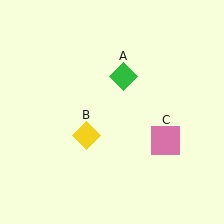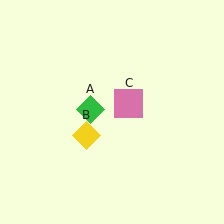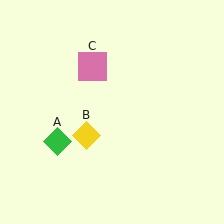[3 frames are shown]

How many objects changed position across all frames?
2 objects changed position: green diamond (object A), pink square (object C).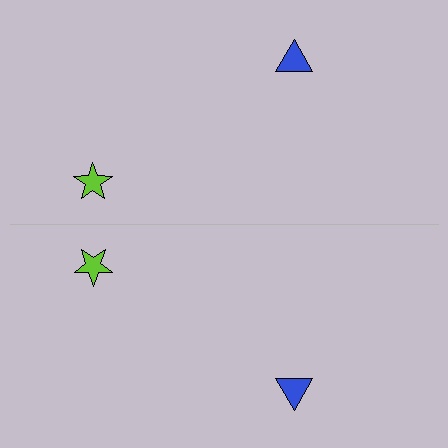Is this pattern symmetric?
Yes, this pattern has bilateral (reflection) symmetry.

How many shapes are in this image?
There are 4 shapes in this image.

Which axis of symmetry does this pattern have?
The pattern has a horizontal axis of symmetry running through the center of the image.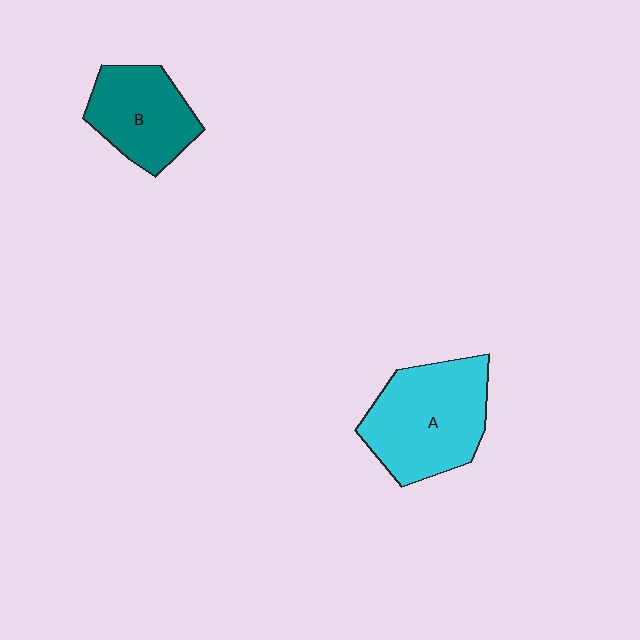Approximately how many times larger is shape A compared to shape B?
Approximately 1.4 times.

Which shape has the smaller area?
Shape B (teal).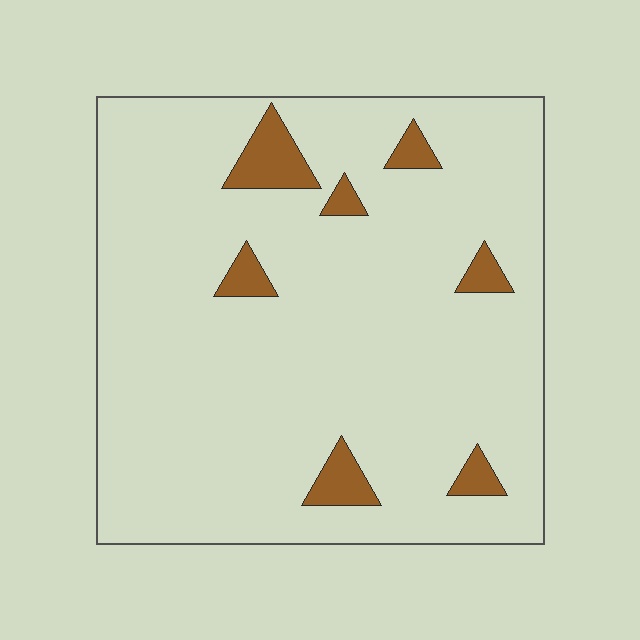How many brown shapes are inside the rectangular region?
7.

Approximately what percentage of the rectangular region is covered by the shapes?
Approximately 10%.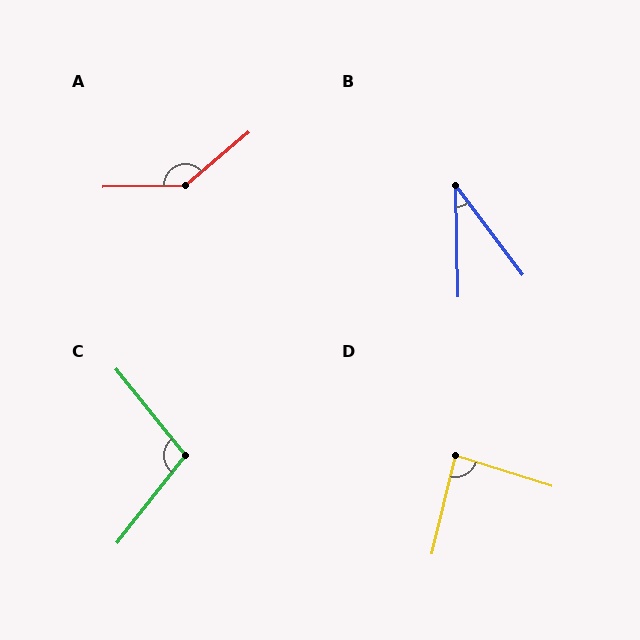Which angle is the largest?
A, at approximately 141 degrees.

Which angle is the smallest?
B, at approximately 35 degrees.